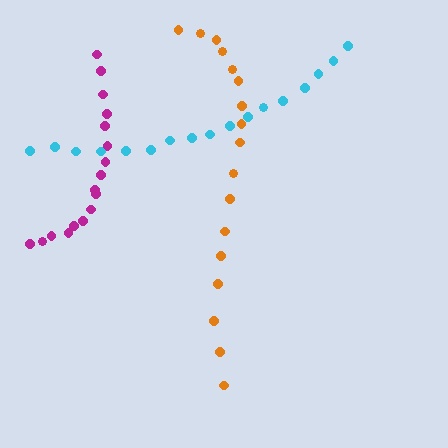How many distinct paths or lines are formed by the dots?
There are 3 distinct paths.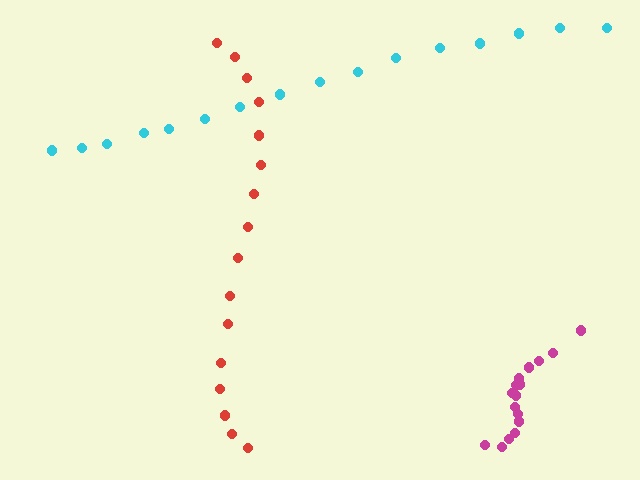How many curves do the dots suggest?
There are 3 distinct paths.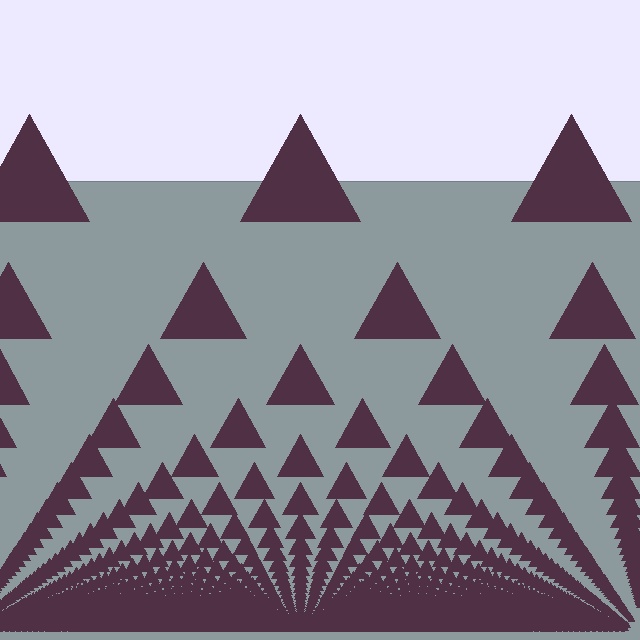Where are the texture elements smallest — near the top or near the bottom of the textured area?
Near the bottom.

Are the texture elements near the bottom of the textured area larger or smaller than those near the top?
Smaller. The gradient is inverted — elements near the bottom are smaller and denser.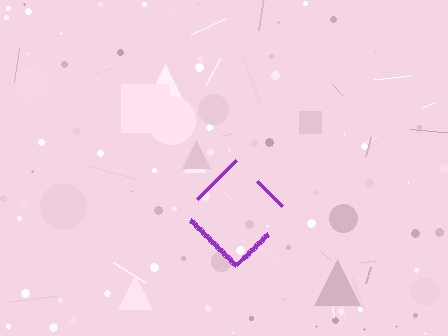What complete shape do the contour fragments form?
The contour fragments form a diamond.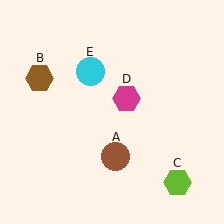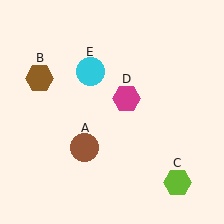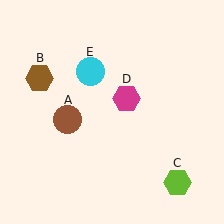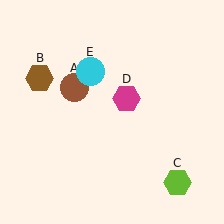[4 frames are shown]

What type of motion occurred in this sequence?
The brown circle (object A) rotated clockwise around the center of the scene.